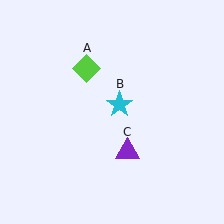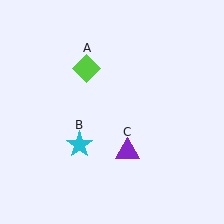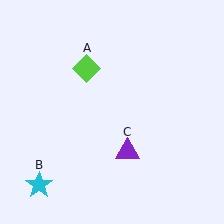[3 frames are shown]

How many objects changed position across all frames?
1 object changed position: cyan star (object B).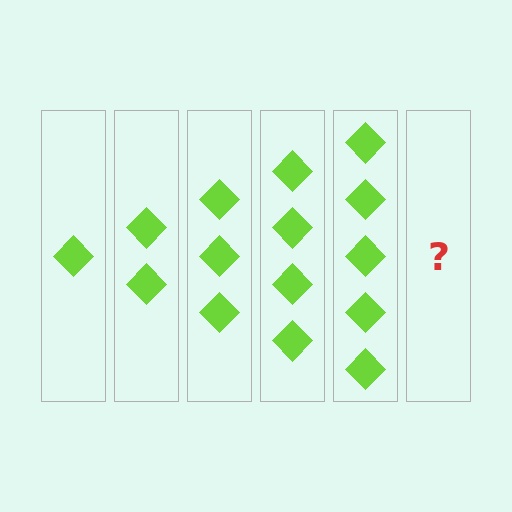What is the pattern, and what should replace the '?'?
The pattern is that each step adds one more diamond. The '?' should be 6 diamonds.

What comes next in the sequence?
The next element should be 6 diamonds.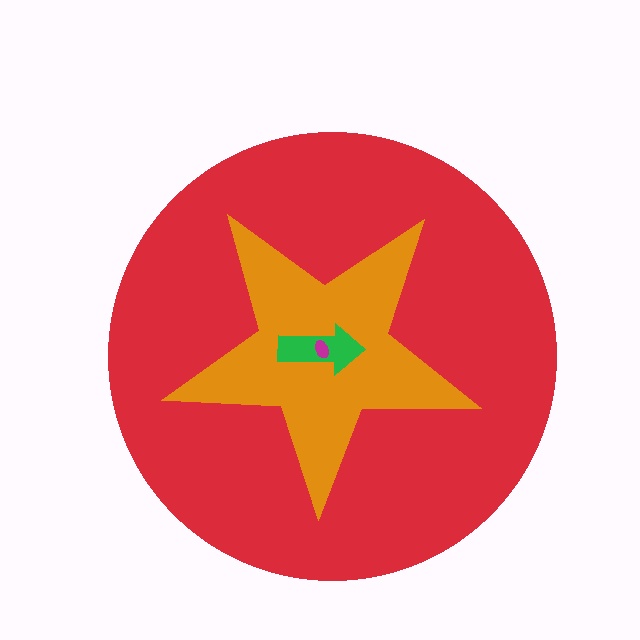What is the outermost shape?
The red circle.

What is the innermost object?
The magenta ellipse.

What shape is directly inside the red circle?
The orange star.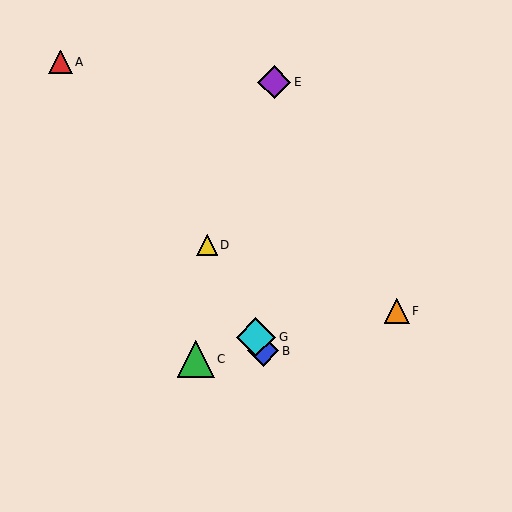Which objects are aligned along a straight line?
Objects B, D, G are aligned along a straight line.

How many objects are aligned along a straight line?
3 objects (B, D, G) are aligned along a straight line.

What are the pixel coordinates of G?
Object G is at (256, 337).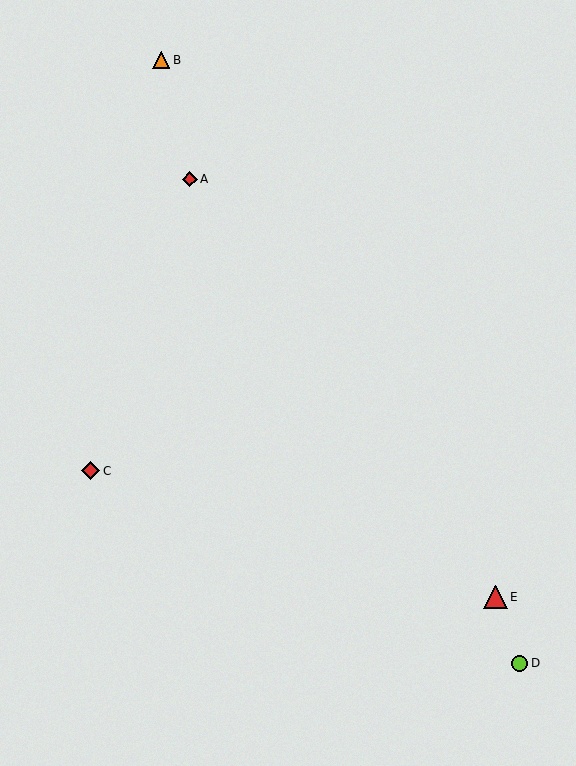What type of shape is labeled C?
Shape C is a red diamond.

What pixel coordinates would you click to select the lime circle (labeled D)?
Click at (520, 663) to select the lime circle D.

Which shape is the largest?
The red triangle (labeled E) is the largest.